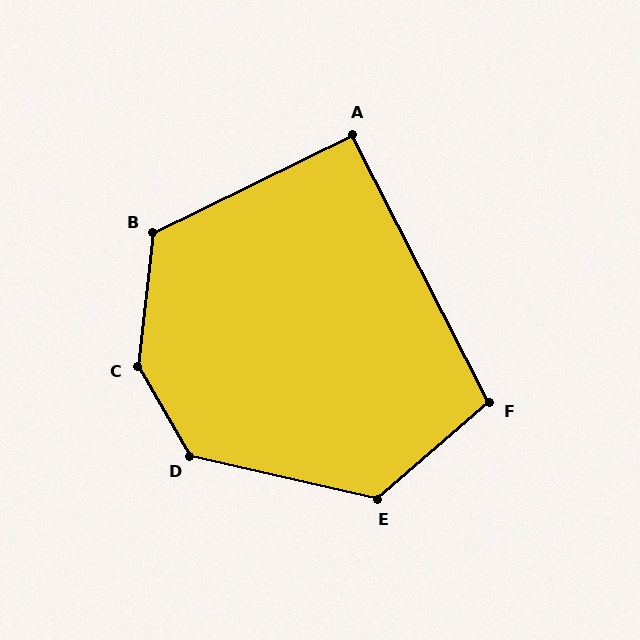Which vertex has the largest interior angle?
C, at approximately 143 degrees.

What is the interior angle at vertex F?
Approximately 104 degrees (obtuse).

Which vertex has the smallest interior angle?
A, at approximately 91 degrees.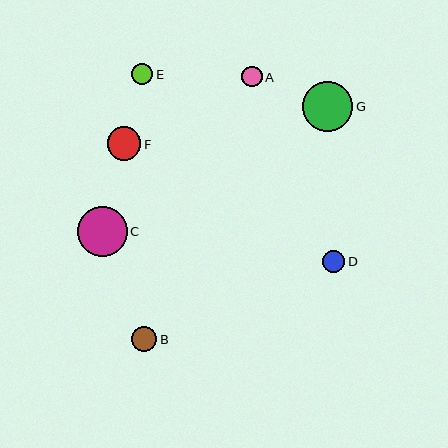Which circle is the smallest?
Circle A is the smallest with a size of approximately 21 pixels.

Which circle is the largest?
Circle G is the largest with a size of approximately 51 pixels.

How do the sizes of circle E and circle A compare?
Circle E and circle A are approximately the same size.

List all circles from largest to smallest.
From largest to smallest: G, C, F, B, D, E, A.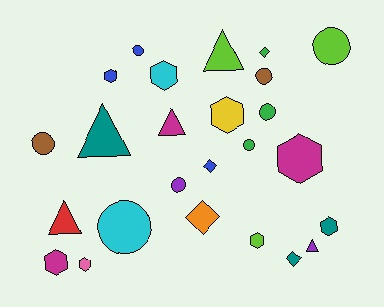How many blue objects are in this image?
There are 3 blue objects.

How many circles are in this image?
There are 8 circles.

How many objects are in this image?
There are 25 objects.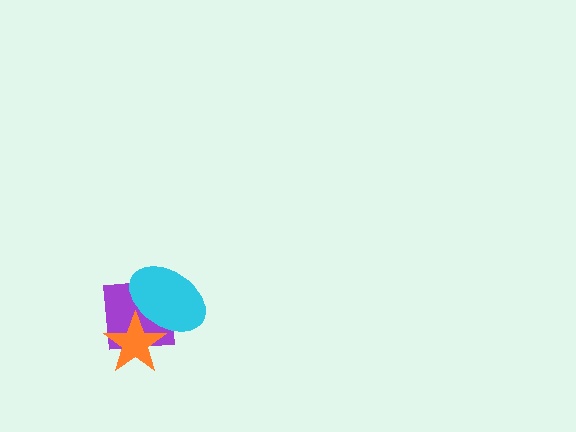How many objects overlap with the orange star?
2 objects overlap with the orange star.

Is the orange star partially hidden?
Yes, it is partially covered by another shape.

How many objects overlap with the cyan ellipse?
2 objects overlap with the cyan ellipse.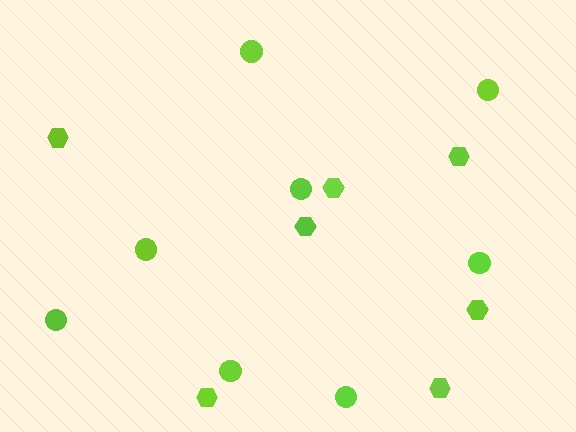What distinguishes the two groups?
There are 2 groups: one group of hexagons (7) and one group of circles (8).